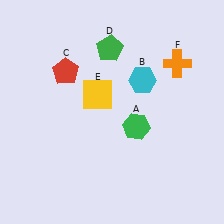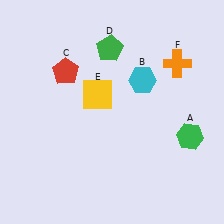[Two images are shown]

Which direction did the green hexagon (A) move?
The green hexagon (A) moved right.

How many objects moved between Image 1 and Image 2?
1 object moved between the two images.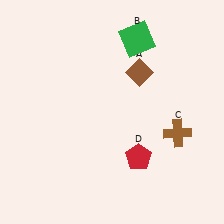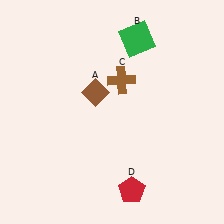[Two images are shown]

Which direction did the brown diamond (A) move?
The brown diamond (A) moved left.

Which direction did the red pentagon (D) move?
The red pentagon (D) moved down.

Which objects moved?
The objects that moved are: the brown diamond (A), the brown cross (C), the red pentagon (D).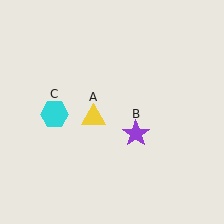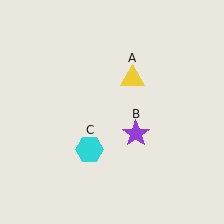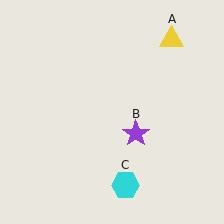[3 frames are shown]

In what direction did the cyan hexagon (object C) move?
The cyan hexagon (object C) moved down and to the right.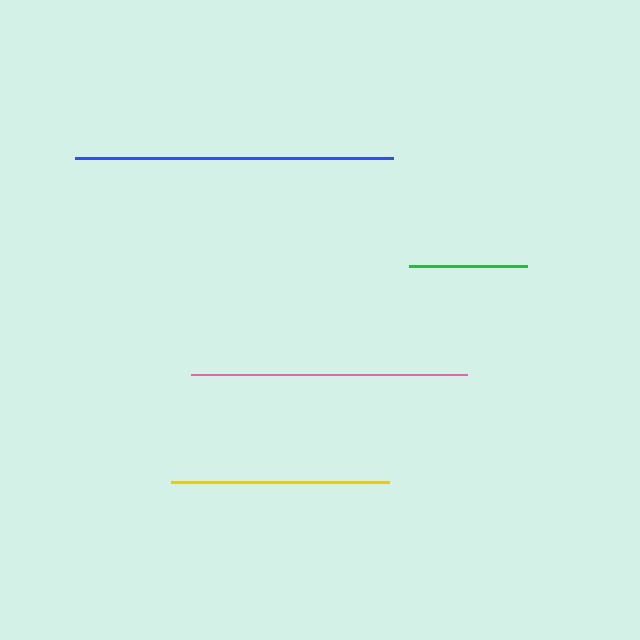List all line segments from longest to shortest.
From longest to shortest: blue, pink, yellow, green.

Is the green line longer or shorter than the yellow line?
The yellow line is longer than the green line.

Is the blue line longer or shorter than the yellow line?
The blue line is longer than the yellow line.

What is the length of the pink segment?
The pink segment is approximately 277 pixels long.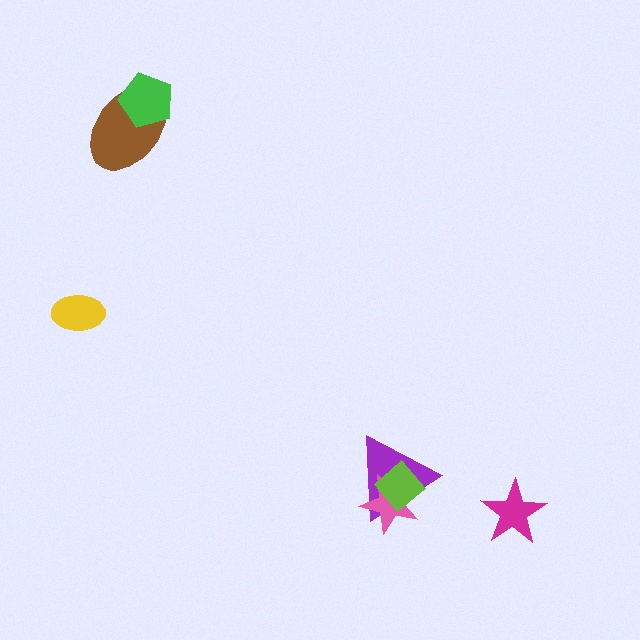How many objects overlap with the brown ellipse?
1 object overlaps with the brown ellipse.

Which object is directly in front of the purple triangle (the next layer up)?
The pink star is directly in front of the purple triangle.